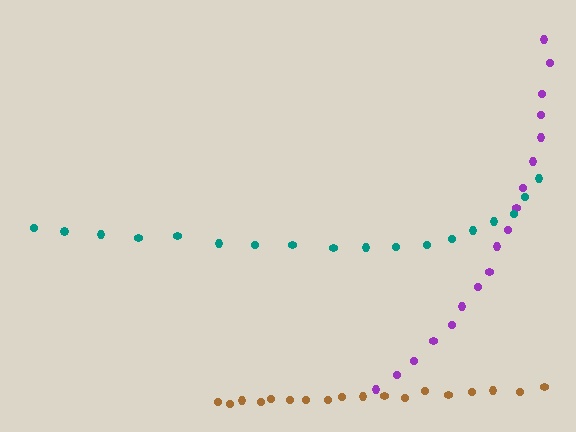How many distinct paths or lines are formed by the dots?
There are 3 distinct paths.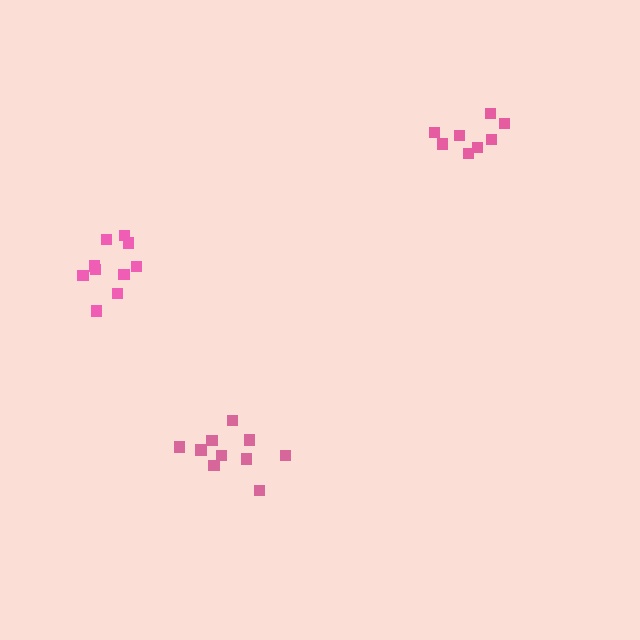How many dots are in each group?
Group 1: 8 dots, Group 2: 10 dots, Group 3: 10 dots (28 total).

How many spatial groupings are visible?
There are 3 spatial groupings.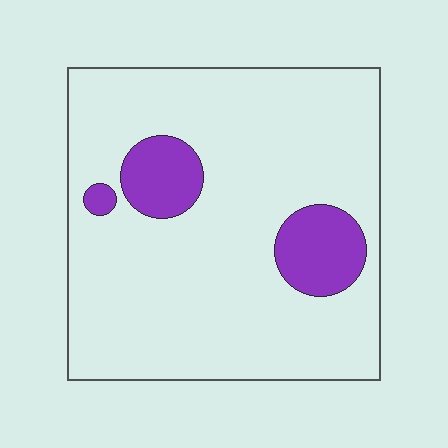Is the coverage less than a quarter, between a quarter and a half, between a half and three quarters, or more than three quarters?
Less than a quarter.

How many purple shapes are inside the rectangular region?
3.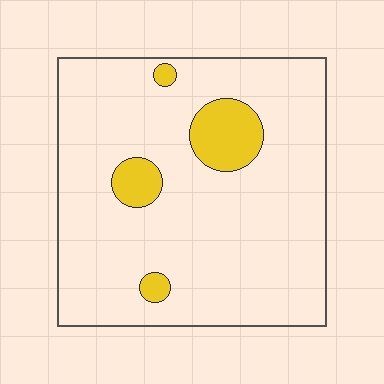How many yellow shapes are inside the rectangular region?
4.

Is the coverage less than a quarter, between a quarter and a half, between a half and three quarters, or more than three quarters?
Less than a quarter.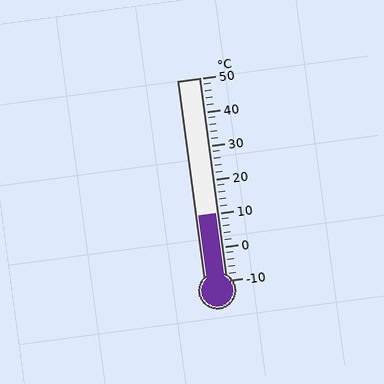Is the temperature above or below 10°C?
The temperature is at 10°C.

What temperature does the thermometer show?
The thermometer shows approximately 10°C.